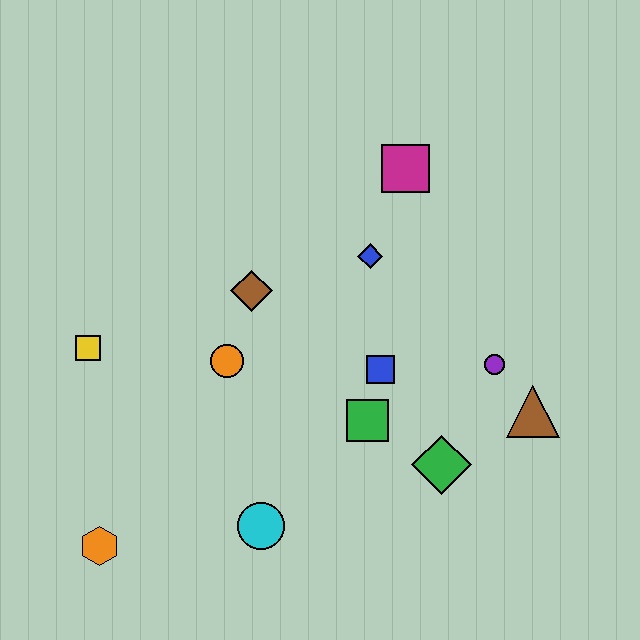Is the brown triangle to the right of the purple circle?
Yes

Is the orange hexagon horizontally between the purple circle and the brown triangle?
No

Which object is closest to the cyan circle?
The green square is closest to the cyan circle.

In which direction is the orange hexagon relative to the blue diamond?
The orange hexagon is below the blue diamond.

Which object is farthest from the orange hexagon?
The magenta square is farthest from the orange hexagon.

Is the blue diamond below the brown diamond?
No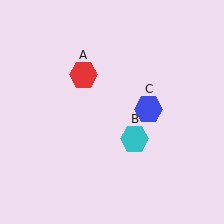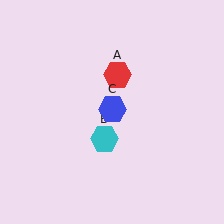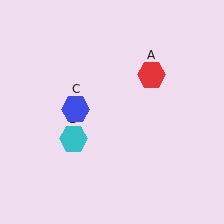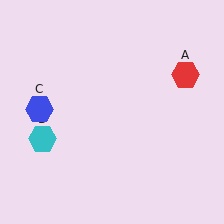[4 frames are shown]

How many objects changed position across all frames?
3 objects changed position: red hexagon (object A), cyan hexagon (object B), blue hexagon (object C).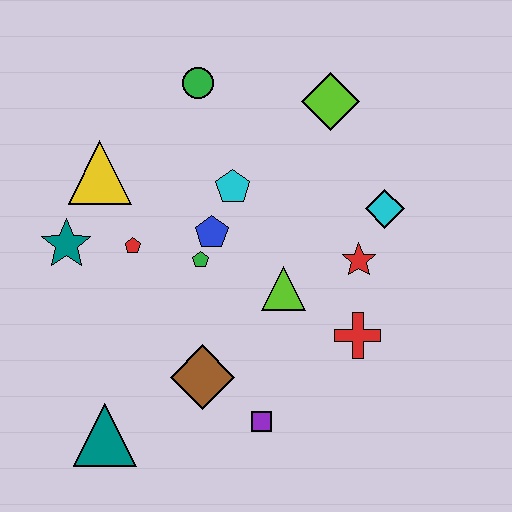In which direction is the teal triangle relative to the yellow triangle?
The teal triangle is below the yellow triangle.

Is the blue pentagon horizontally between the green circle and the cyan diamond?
Yes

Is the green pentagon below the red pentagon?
Yes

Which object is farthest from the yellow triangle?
The red cross is farthest from the yellow triangle.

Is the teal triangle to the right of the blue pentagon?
No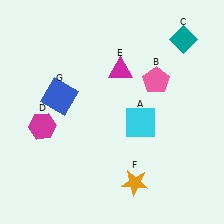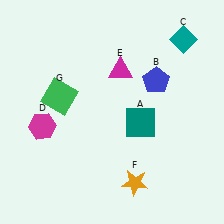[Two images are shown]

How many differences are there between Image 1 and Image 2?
There are 3 differences between the two images.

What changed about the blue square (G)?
In Image 1, G is blue. In Image 2, it changed to green.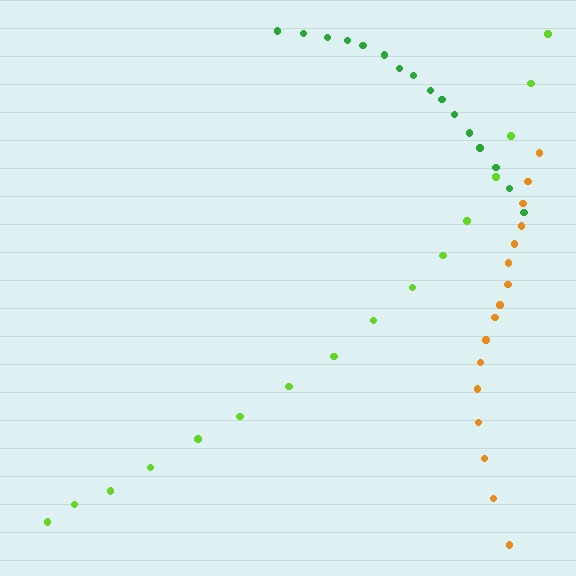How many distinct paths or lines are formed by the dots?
There are 3 distinct paths.